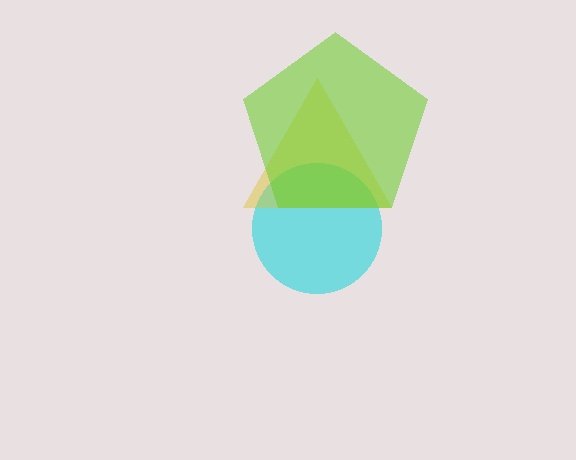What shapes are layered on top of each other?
The layered shapes are: a cyan circle, a yellow triangle, a lime pentagon.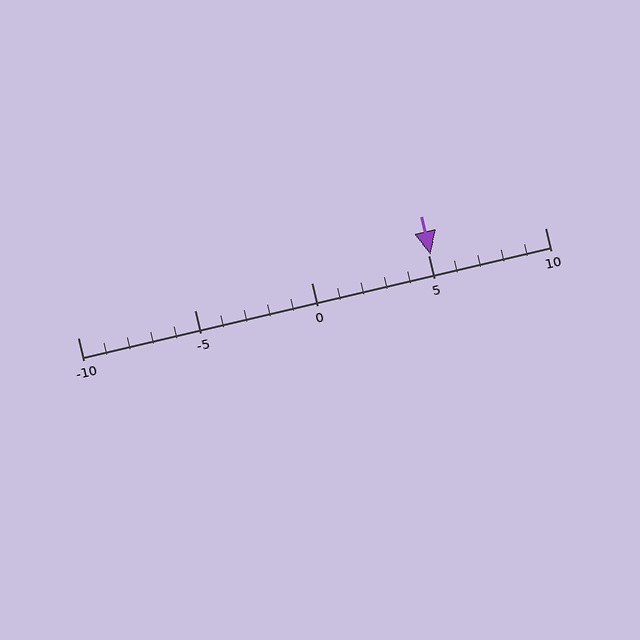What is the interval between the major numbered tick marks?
The major tick marks are spaced 5 units apart.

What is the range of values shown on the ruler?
The ruler shows values from -10 to 10.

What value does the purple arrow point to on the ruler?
The purple arrow points to approximately 5.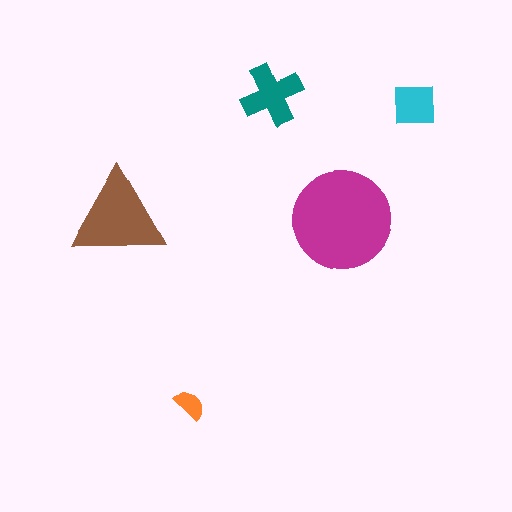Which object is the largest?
The magenta circle.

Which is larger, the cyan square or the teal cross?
The teal cross.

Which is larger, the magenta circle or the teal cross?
The magenta circle.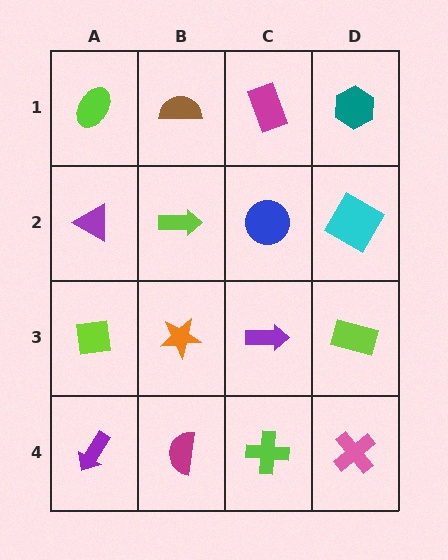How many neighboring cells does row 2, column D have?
3.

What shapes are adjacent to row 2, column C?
A magenta rectangle (row 1, column C), a purple arrow (row 3, column C), a lime arrow (row 2, column B), a cyan square (row 2, column D).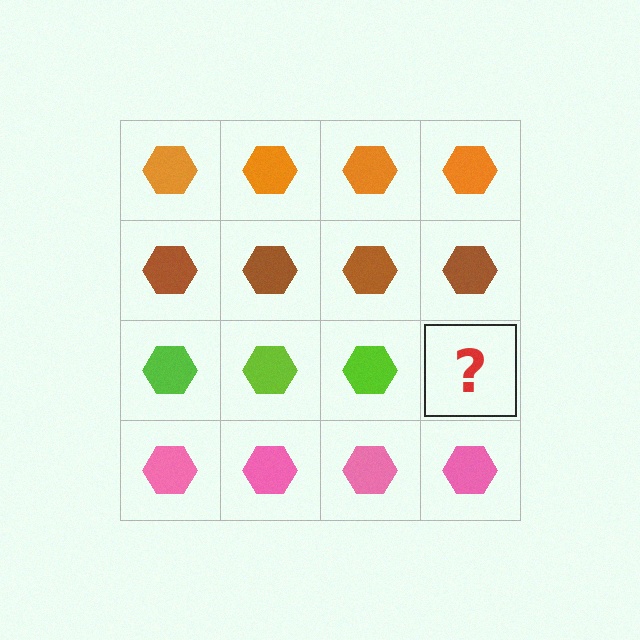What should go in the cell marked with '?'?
The missing cell should contain a lime hexagon.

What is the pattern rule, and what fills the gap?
The rule is that each row has a consistent color. The gap should be filled with a lime hexagon.